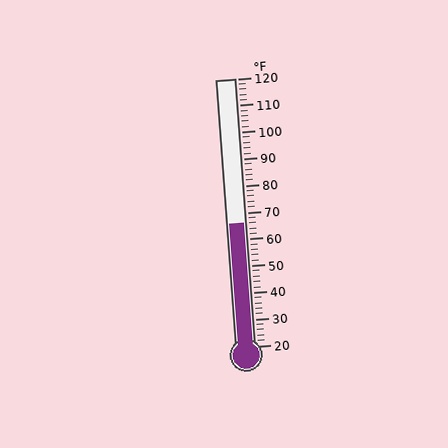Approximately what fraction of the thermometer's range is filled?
The thermometer is filled to approximately 45% of its range.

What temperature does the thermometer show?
The thermometer shows approximately 66°F.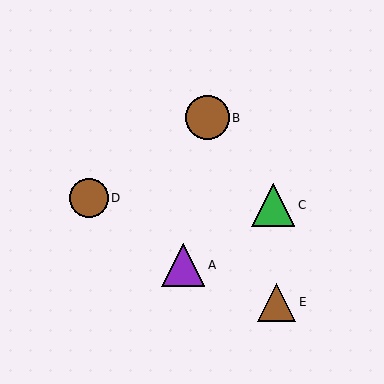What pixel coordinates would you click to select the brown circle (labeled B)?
Click at (207, 118) to select the brown circle B.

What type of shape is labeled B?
Shape B is a brown circle.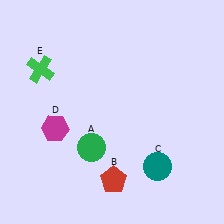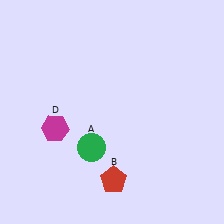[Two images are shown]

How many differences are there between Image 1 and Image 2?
There are 2 differences between the two images.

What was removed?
The green cross (E), the teal circle (C) were removed in Image 2.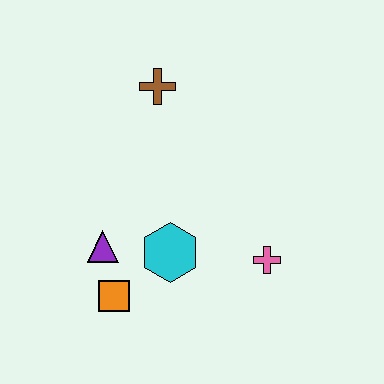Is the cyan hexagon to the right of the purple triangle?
Yes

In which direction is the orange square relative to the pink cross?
The orange square is to the left of the pink cross.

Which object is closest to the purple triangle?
The orange square is closest to the purple triangle.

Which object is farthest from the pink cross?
The brown cross is farthest from the pink cross.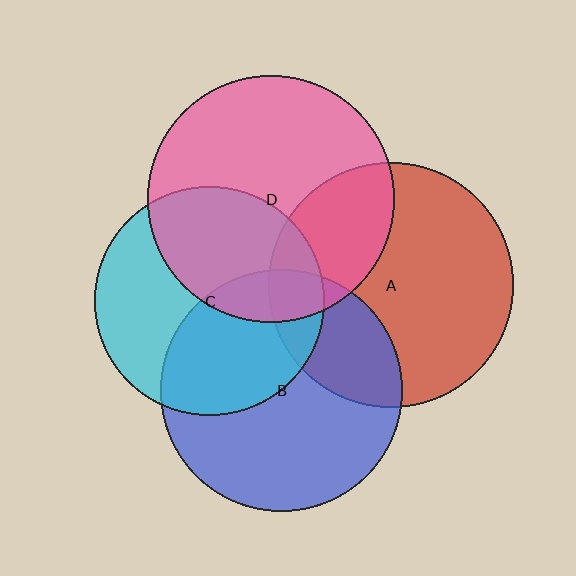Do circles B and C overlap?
Yes.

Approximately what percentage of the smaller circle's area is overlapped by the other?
Approximately 45%.